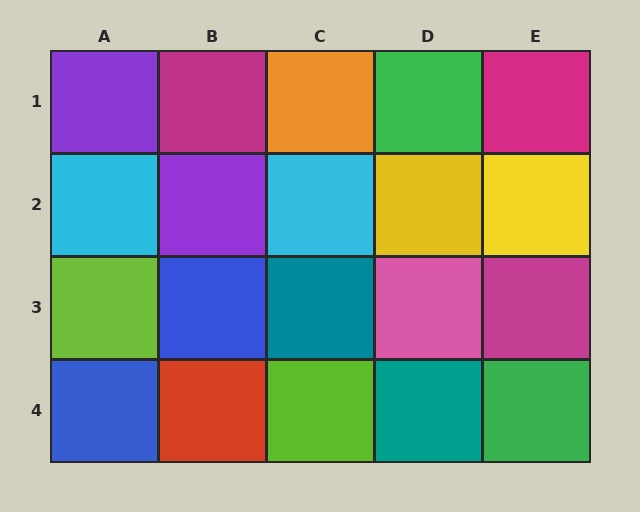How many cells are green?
2 cells are green.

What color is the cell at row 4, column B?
Red.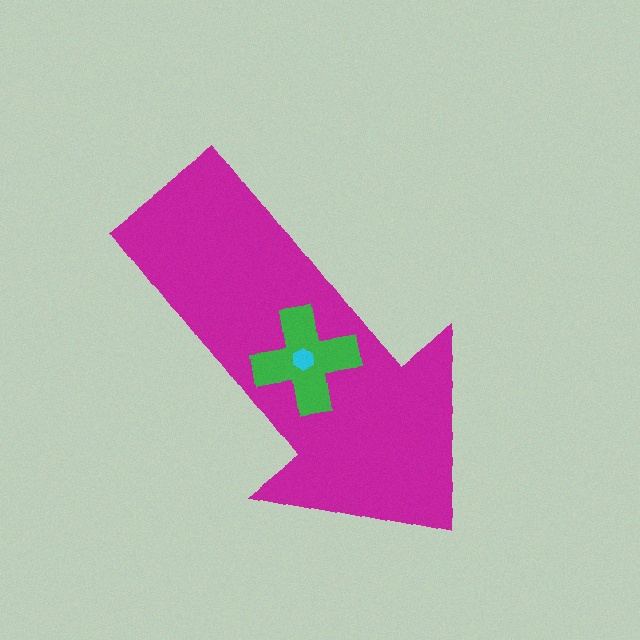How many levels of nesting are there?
3.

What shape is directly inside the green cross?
The cyan hexagon.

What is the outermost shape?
The magenta arrow.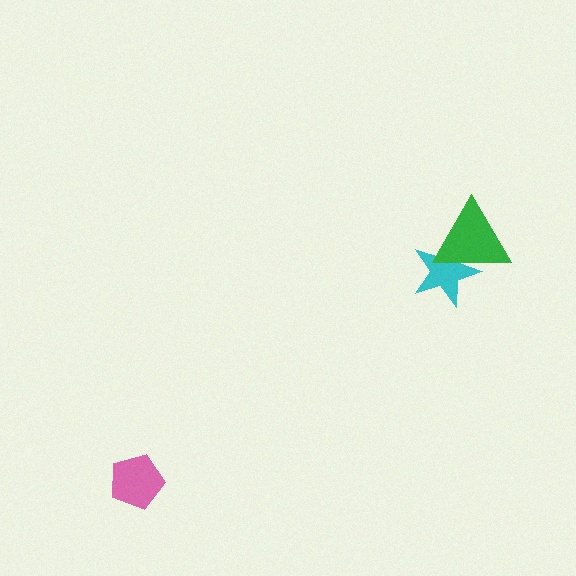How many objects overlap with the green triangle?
1 object overlaps with the green triangle.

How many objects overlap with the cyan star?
1 object overlaps with the cyan star.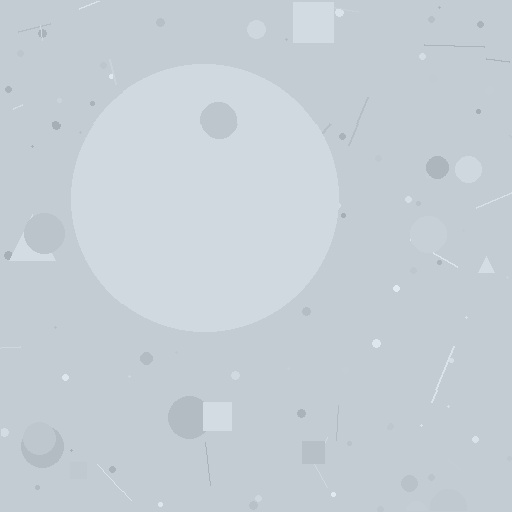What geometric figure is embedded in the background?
A circle is embedded in the background.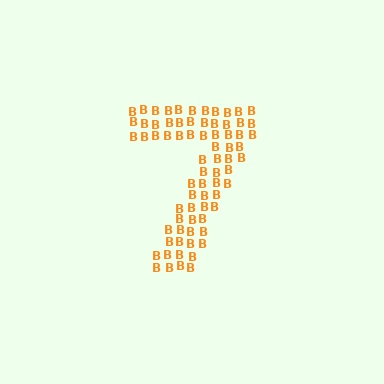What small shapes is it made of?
It is made of small letter B's.